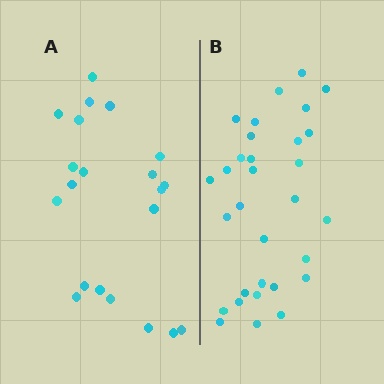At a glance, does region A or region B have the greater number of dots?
Region B (the right region) has more dots.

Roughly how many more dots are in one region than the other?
Region B has roughly 10 or so more dots than region A.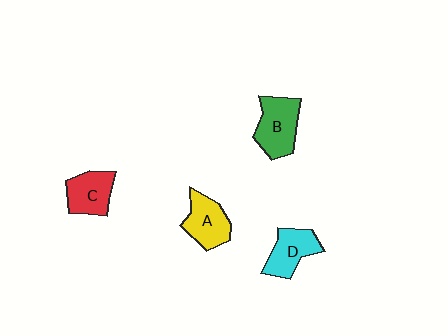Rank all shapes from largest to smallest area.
From largest to smallest: B (green), A (yellow), D (cyan), C (red).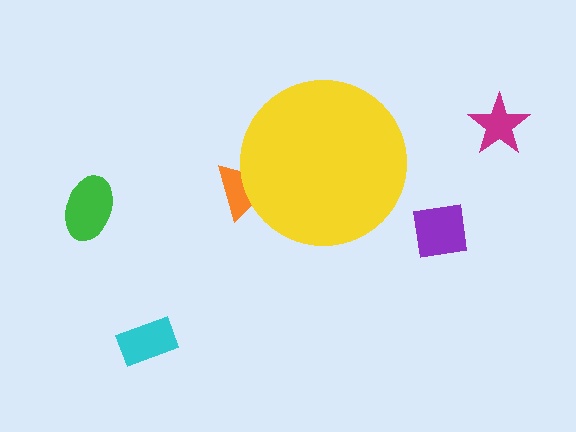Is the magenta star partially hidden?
No, the magenta star is fully visible.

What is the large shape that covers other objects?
A yellow circle.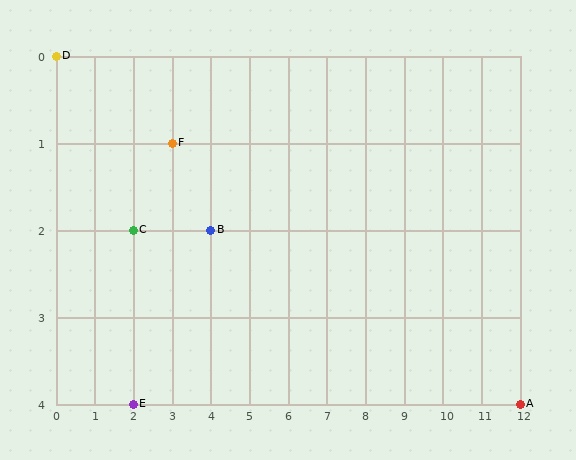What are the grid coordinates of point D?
Point D is at grid coordinates (0, 0).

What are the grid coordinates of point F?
Point F is at grid coordinates (3, 1).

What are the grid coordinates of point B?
Point B is at grid coordinates (4, 2).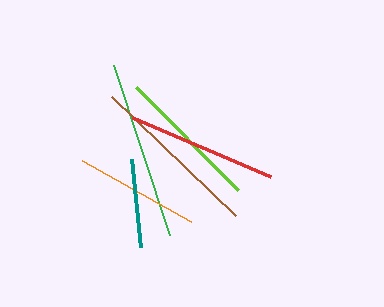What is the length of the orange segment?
The orange segment is approximately 126 pixels long.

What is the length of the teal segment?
The teal segment is approximately 88 pixels long.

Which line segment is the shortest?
The teal line is the shortest at approximately 88 pixels.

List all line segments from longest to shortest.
From longest to shortest: green, brown, red, lime, orange, teal.